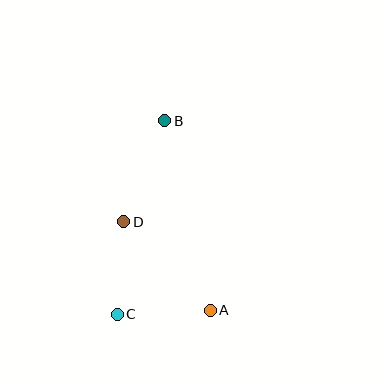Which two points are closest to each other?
Points C and D are closest to each other.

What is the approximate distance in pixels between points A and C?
The distance between A and C is approximately 93 pixels.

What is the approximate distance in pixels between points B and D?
The distance between B and D is approximately 109 pixels.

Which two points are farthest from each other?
Points B and C are farthest from each other.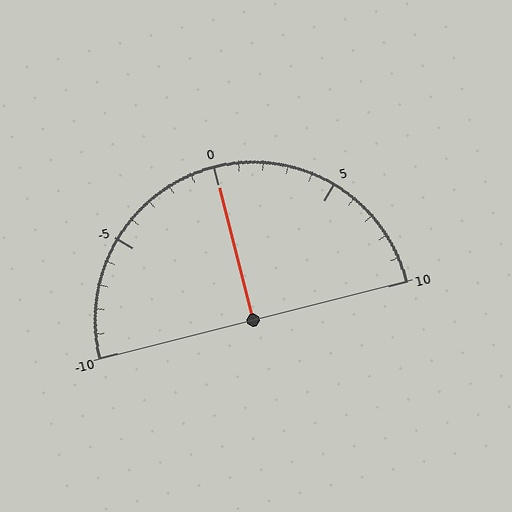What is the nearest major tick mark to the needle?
The nearest major tick mark is 0.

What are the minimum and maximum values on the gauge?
The gauge ranges from -10 to 10.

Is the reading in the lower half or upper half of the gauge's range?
The reading is in the upper half of the range (-10 to 10).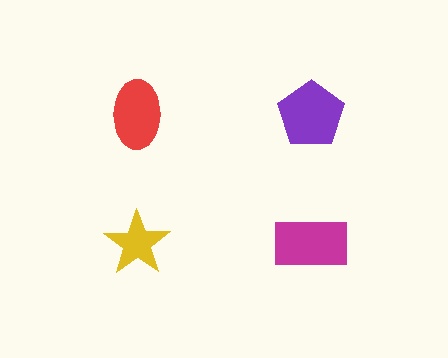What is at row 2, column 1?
A yellow star.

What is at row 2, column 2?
A magenta rectangle.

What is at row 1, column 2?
A purple pentagon.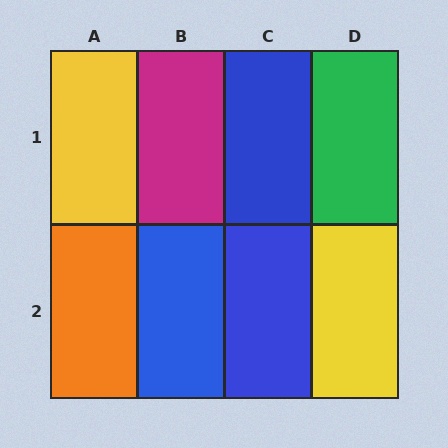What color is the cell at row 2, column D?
Yellow.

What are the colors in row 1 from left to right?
Yellow, magenta, blue, green.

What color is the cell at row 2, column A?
Orange.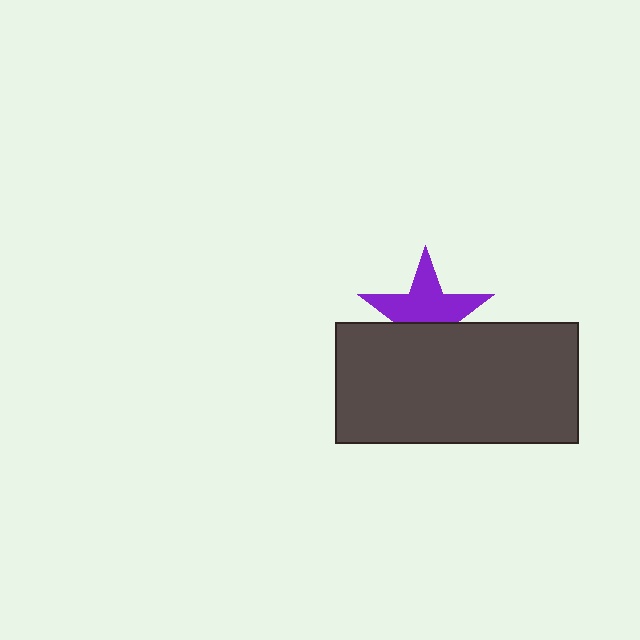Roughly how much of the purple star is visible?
About half of it is visible (roughly 60%).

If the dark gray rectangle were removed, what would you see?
You would see the complete purple star.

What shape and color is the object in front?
The object in front is a dark gray rectangle.